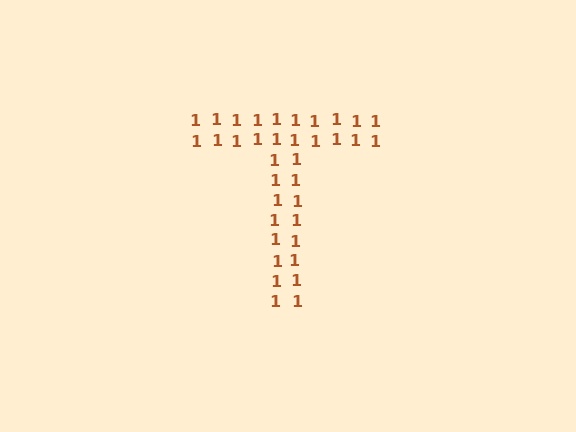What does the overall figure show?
The overall figure shows the letter T.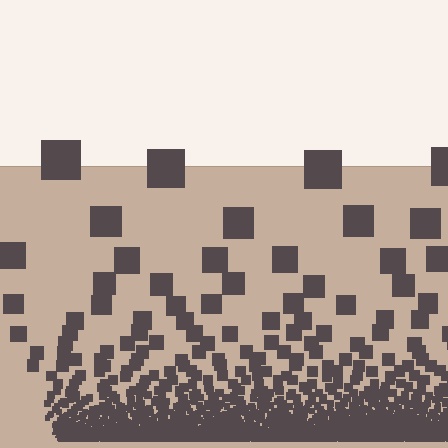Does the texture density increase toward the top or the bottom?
Density increases toward the bottom.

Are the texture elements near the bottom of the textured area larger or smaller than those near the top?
Smaller. The gradient is inverted — elements near the bottom are smaller and denser.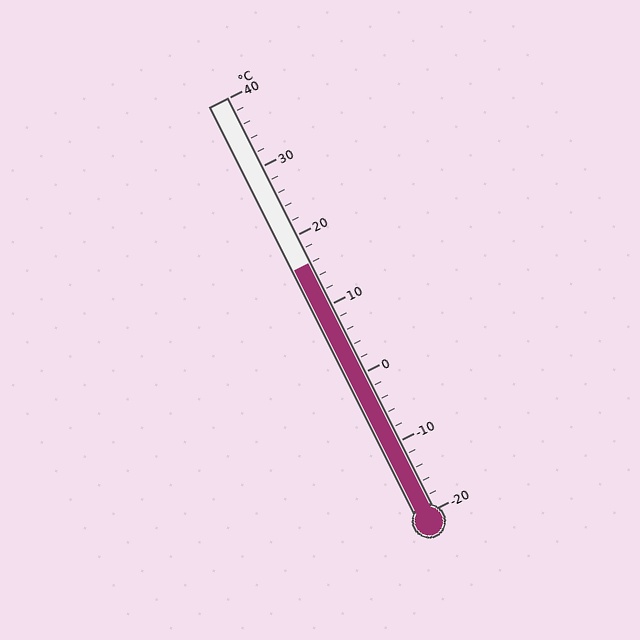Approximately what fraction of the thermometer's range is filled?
The thermometer is filled to approximately 60% of its range.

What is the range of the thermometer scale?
The thermometer scale ranges from -20°C to 40°C.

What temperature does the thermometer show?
The thermometer shows approximately 16°C.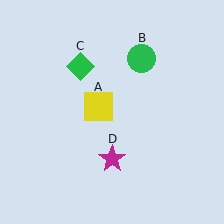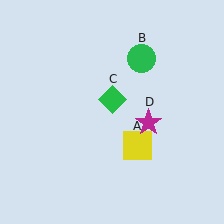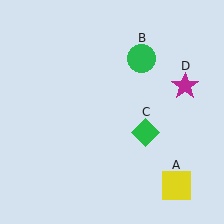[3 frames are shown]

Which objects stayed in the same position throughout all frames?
Green circle (object B) remained stationary.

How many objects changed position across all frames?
3 objects changed position: yellow square (object A), green diamond (object C), magenta star (object D).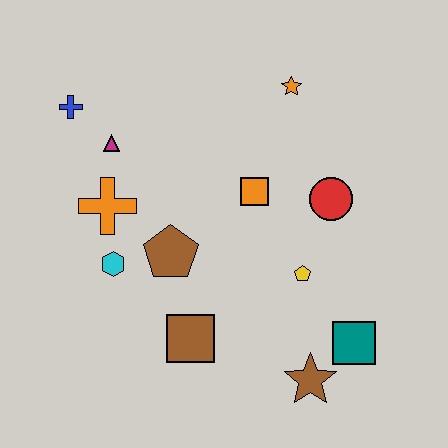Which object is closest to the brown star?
The teal square is closest to the brown star.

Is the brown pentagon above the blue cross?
No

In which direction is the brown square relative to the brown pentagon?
The brown square is below the brown pentagon.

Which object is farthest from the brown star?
The blue cross is farthest from the brown star.